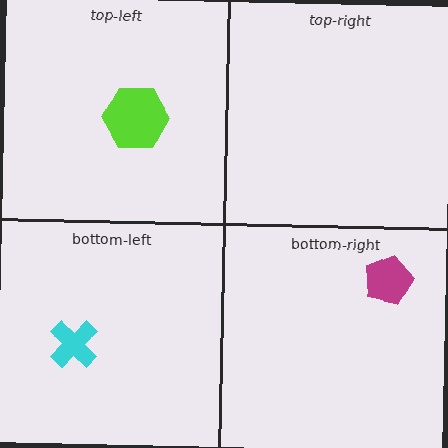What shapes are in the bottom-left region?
The cyan cross.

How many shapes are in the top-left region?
1.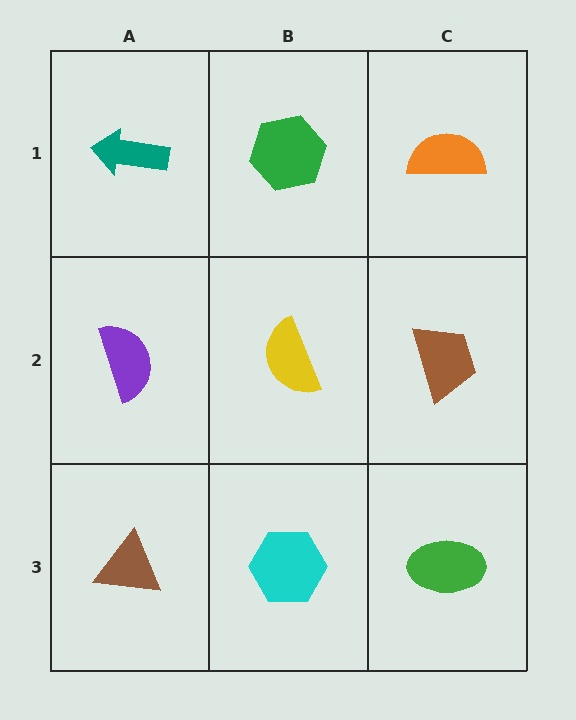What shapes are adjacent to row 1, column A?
A purple semicircle (row 2, column A), a green hexagon (row 1, column B).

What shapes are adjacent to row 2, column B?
A green hexagon (row 1, column B), a cyan hexagon (row 3, column B), a purple semicircle (row 2, column A), a brown trapezoid (row 2, column C).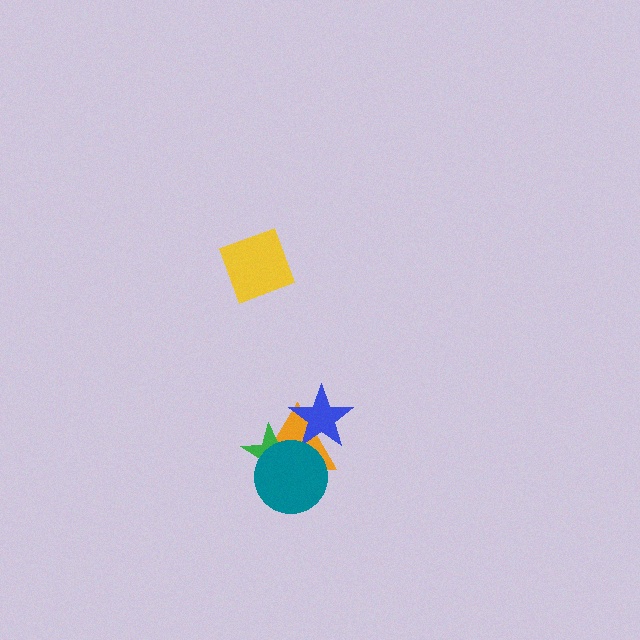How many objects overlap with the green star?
2 objects overlap with the green star.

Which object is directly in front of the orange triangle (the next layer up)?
The green star is directly in front of the orange triangle.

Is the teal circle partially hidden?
No, no other shape covers it.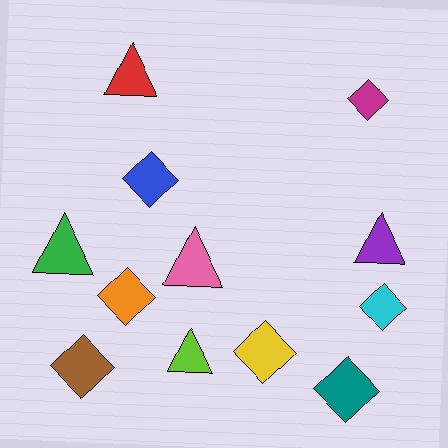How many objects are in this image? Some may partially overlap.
There are 12 objects.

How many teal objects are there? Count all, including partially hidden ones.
There is 1 teal object.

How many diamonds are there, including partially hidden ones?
There are 7 diamonds.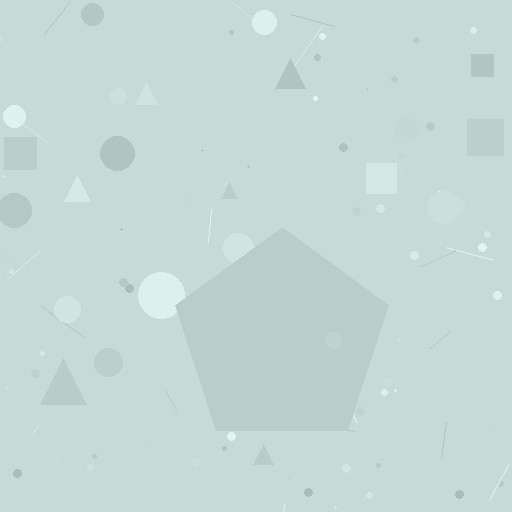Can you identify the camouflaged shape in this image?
The camouflaged shape is a pentagon.